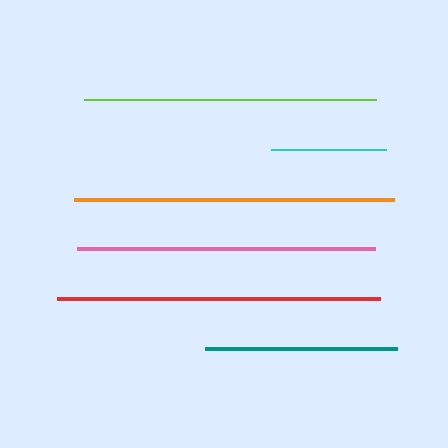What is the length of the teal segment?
The teal segment is approximately 192 pixels long.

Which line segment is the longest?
The red line is the longest at approximately 322 pixels.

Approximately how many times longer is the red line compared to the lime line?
The red line is approximately 1.1 times the length of the lime line.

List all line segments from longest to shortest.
From longest to shortest: red, orange, pink, lime, teal, cyan.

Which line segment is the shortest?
The cyan line is the shortest at approximately 115 pixels.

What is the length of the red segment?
The red segment is approximately 322 pixels long.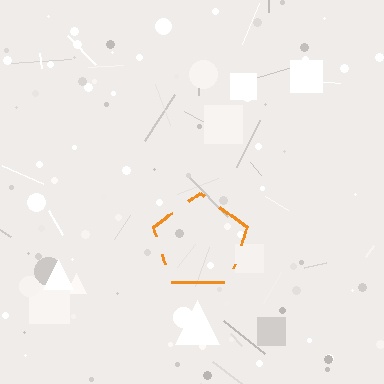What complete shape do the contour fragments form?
The contour fragments form a pentagon.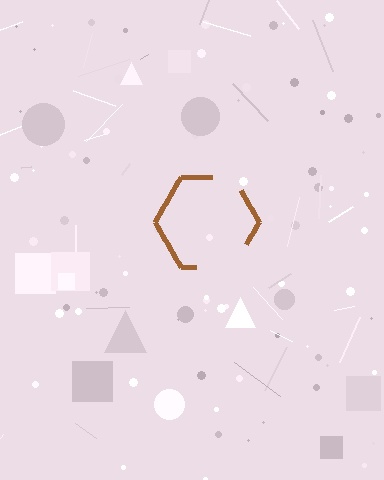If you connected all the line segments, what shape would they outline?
They would outline a hexagon.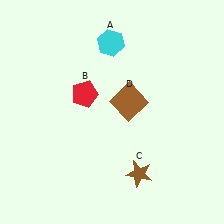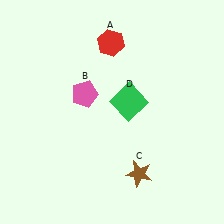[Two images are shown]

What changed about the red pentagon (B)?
In Image 1, B is red. In Image 2, it changed to pink.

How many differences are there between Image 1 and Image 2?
There are 3 differences between the two images.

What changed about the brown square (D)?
In Image 1, D is brown. In Image 2, it changed to green.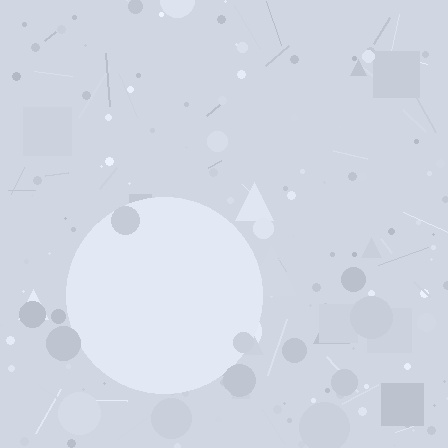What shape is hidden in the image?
A circle is hidden in the image.